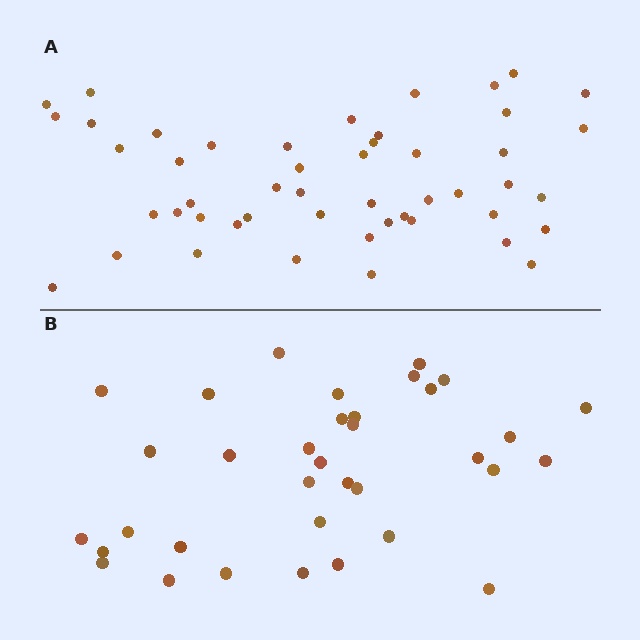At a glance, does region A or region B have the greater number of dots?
Region A (the top region) has more dots.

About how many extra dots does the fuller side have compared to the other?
Region A has approximately 15 more dots than region B.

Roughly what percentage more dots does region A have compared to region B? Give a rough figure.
About 40% more.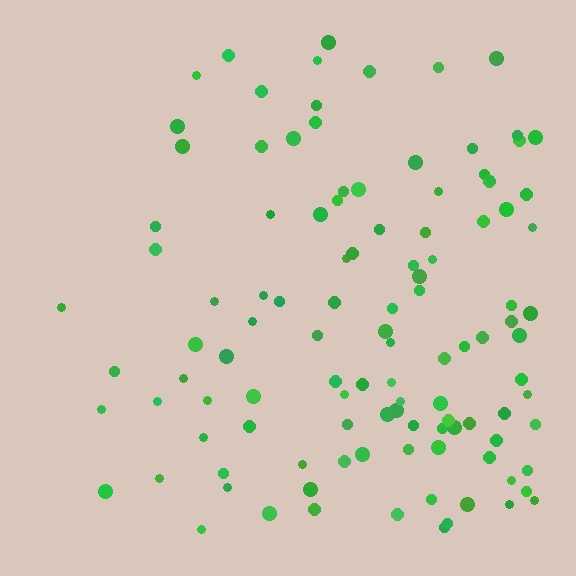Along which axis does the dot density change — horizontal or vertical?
Horizontal.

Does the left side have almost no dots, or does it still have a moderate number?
Still a moderate number, just noticeably fewer than the right.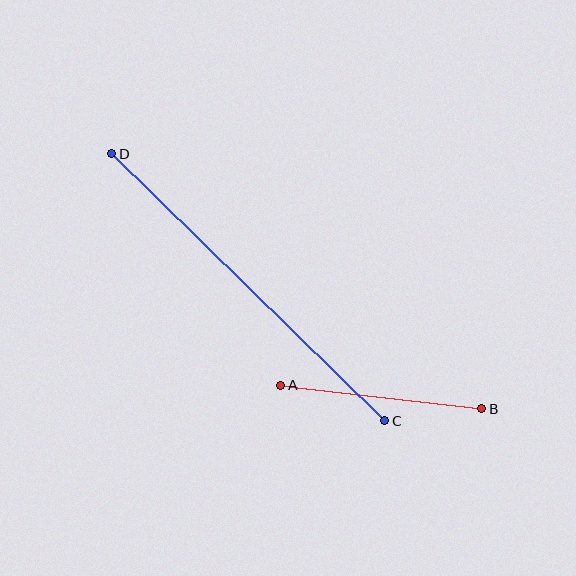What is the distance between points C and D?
The distance is approximately 382 pixels.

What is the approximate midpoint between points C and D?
The midpoint is at approximately (248, 287) pixels.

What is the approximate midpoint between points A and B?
The midpoint is at approximately (381, 397) pixels.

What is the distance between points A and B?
The distance is approximately 203 pixels.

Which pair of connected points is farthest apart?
Points C and D are farthest apart.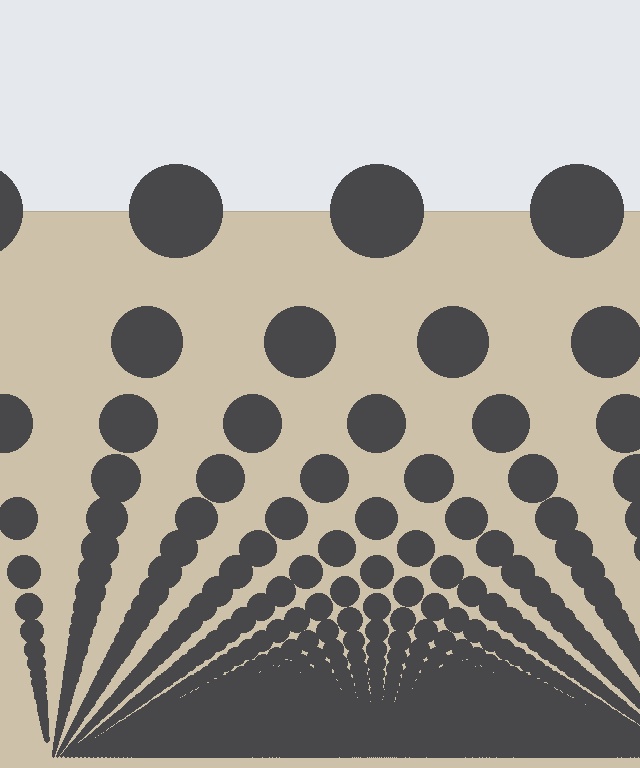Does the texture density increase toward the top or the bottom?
Density increases toward the bottom.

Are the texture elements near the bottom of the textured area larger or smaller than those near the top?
Smaller. The gradient is inverted — elements near the bottom are smaller and denser.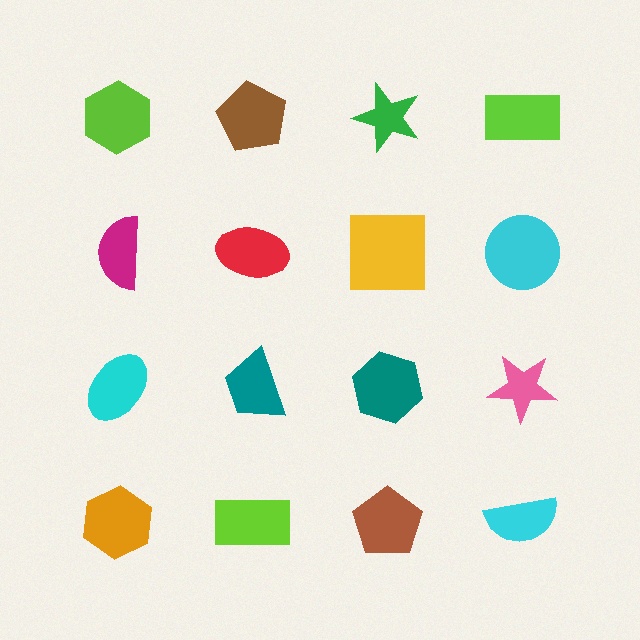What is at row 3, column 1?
A cyan ellipse.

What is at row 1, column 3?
A green star.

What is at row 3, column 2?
A teal trapezoid.